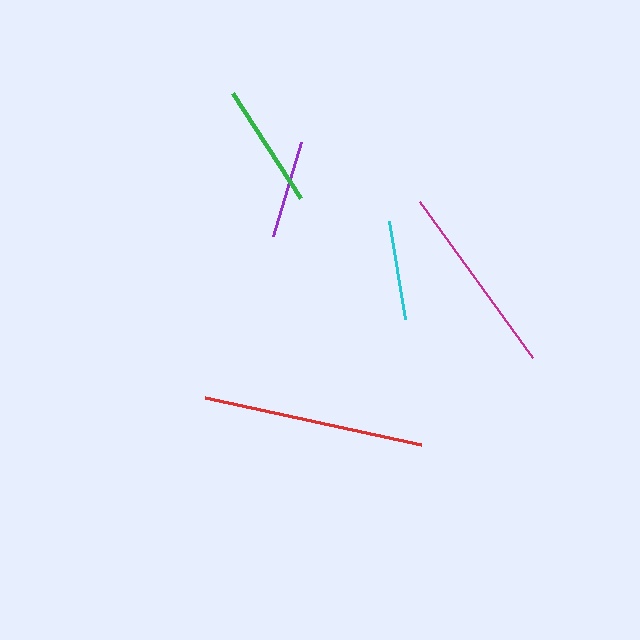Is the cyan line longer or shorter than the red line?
The red line is longer than the cyan line.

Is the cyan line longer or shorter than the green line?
The green line is longer than the cyan line.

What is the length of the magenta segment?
The magenta segment is approximately 193 pixels long.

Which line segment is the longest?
The red line is the longest at approximately 221 pixels.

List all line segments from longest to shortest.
From longest to shortest: red, magenta, green, cyan, purple.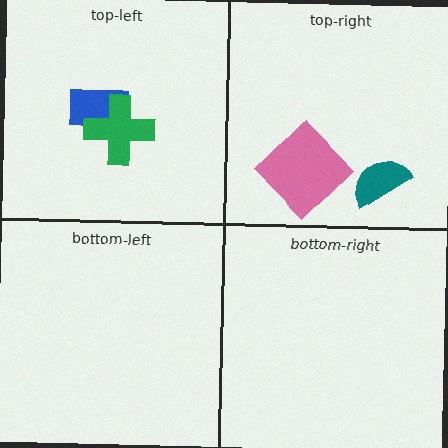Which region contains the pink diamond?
The top-right region.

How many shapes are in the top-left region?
2.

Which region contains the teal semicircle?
The top-right region.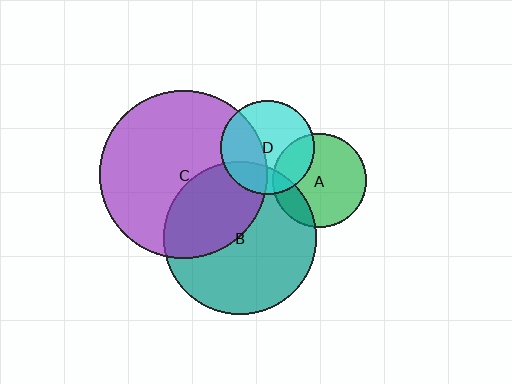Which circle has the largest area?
Circle C (purple).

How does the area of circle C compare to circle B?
Approximately 1.2 times.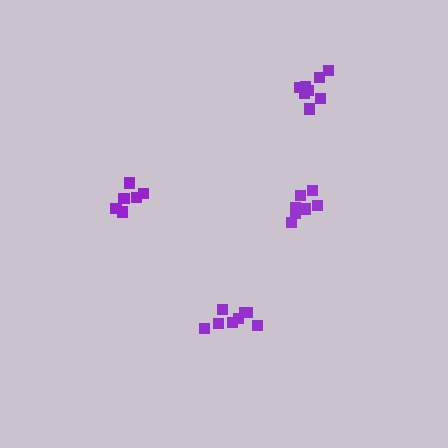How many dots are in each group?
Group 1: 8 dots, Group 2: 8 dots, Group 3: 7 dots, Group 4: 7 dots (30 total).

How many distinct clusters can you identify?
There are 4 distinct clusters.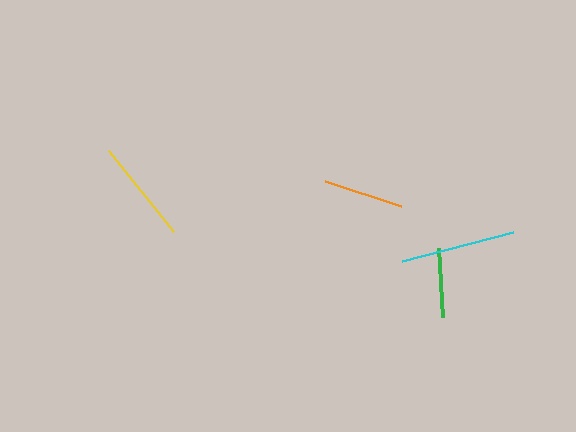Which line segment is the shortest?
The green line is the shortest at approximately 69 pixels.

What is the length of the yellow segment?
The yellow segment is approximately 104 pixels long.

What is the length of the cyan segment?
The cyan segment is approximately 115 pixels long.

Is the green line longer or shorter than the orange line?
The orange line is longer than the green line.